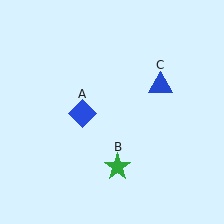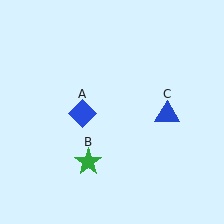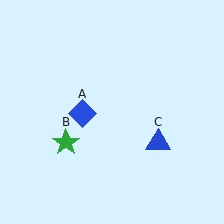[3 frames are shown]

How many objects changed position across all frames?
2 objects changed position: green star (object B), blue triangle (object C).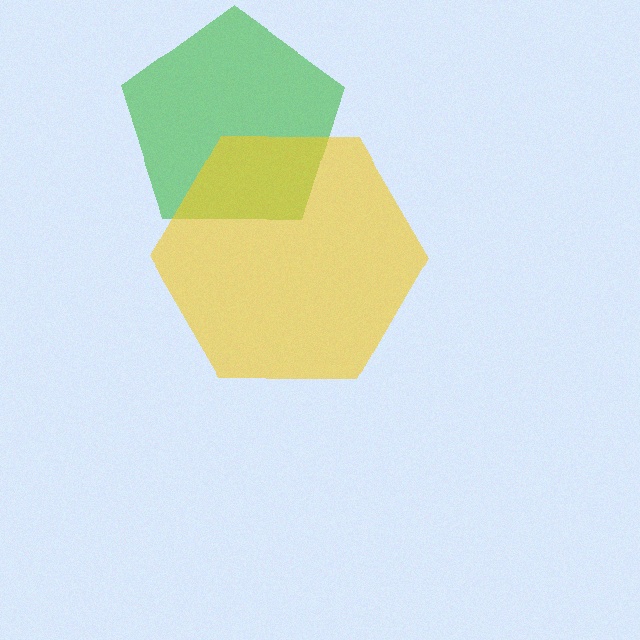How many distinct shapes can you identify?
There are 2 distinct shapes: a green pentagon, a yellow hexagon.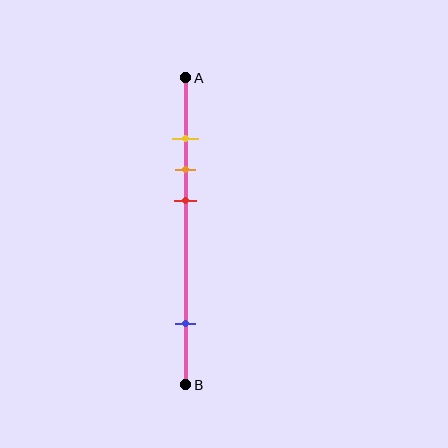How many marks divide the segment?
There are 4 marks dividing the segment.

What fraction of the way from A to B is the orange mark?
The orange mark is approximately 30% (0.3) of the way from A to B.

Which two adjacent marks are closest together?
The yellow and orange marks are the closest adjacent pair.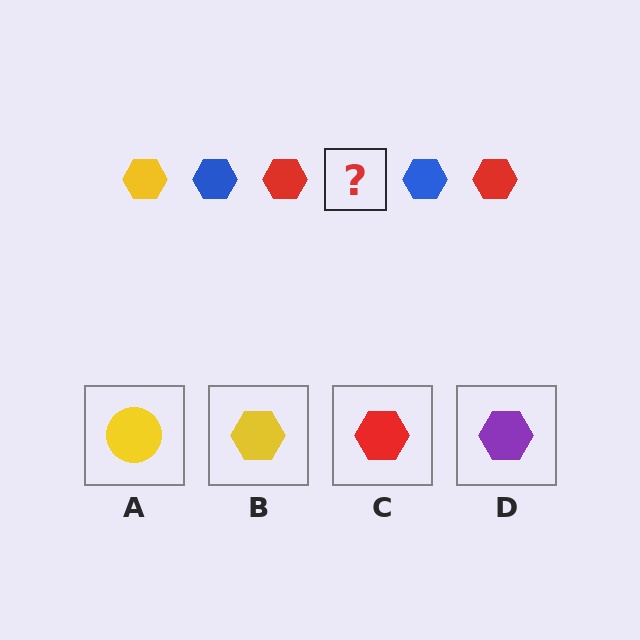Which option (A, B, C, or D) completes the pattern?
B.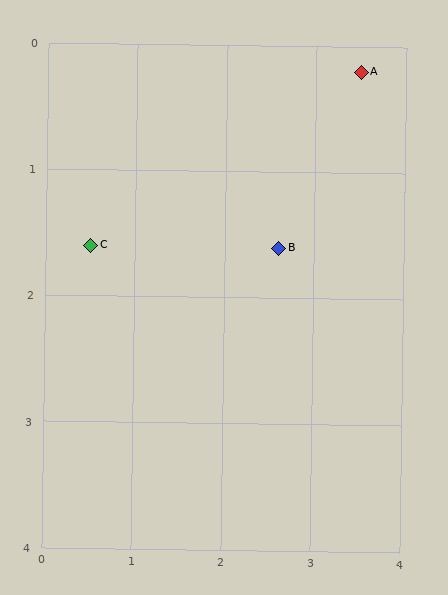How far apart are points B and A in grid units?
Points B and A are about 1.7 grid units apart.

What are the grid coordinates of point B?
Point B is at approximately (2.6, 1.6).